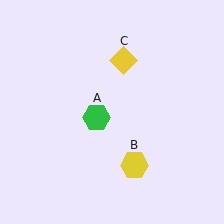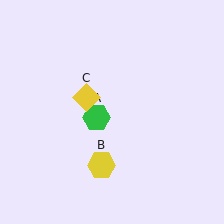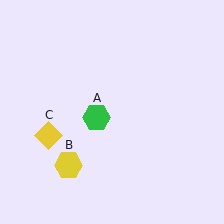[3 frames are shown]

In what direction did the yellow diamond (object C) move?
The yellow diamond (object C) moved down and to the left.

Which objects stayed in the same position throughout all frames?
Green hexagon (object A) remained stationary.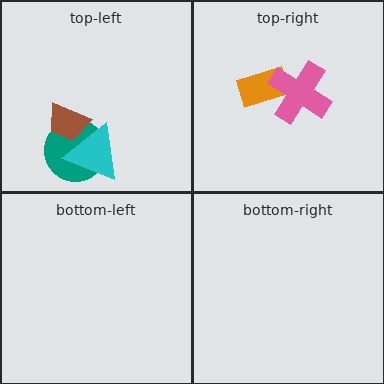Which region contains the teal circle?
The top-left region.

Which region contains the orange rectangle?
The top-right region.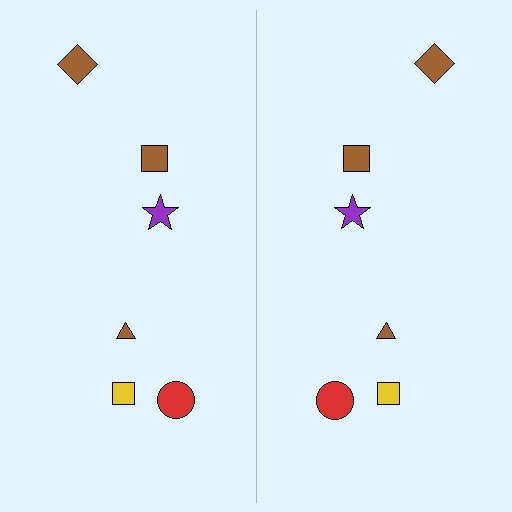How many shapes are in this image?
There are 12 shapes in this image.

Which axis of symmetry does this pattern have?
The pattern has a vertical axis of symmetry running through the center of the image.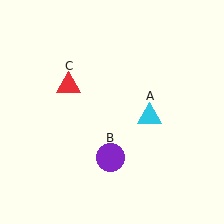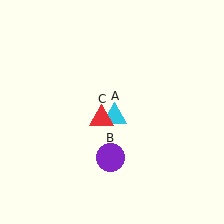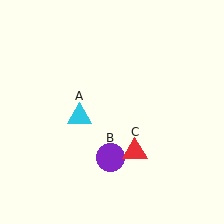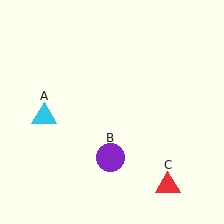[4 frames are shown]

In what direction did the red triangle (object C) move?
The red triangle (object C) moved down and to the right.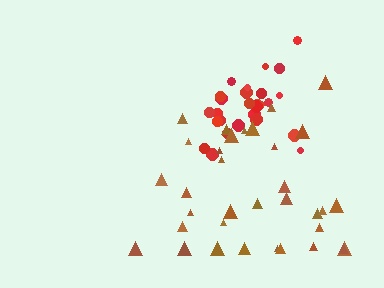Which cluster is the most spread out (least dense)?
Brown.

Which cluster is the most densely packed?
Red.